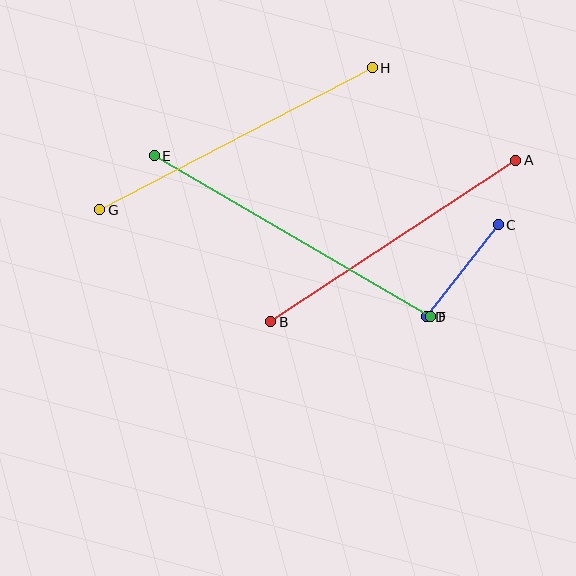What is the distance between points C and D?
The distance is approximately 116 pixels.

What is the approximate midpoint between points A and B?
The midpoint is at approximately (393, 241) pixels.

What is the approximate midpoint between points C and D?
The midpoint is at approximately (463, 271) pixels.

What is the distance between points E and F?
The distance is approximately 320 pixels.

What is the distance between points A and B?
The distance is approximately 293 pixels.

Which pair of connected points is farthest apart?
Points E and F are farthest apart.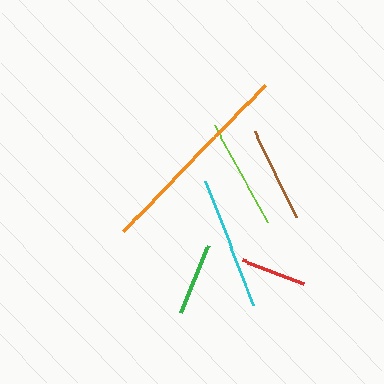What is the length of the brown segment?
The brown segment is approximately 96 pixels long.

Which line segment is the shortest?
The red line is the shortest at approximately 65 pixels.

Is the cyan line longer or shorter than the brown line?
The cyan line is longer than the brown line.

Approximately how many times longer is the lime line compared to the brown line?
The lime line is approximately 1.1 times the length of the brown line.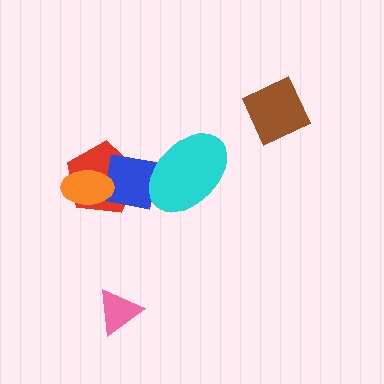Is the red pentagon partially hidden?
Yes, it is partially covered by another shape.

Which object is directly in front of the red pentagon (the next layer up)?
The blue square is directly in front of the red pentagon.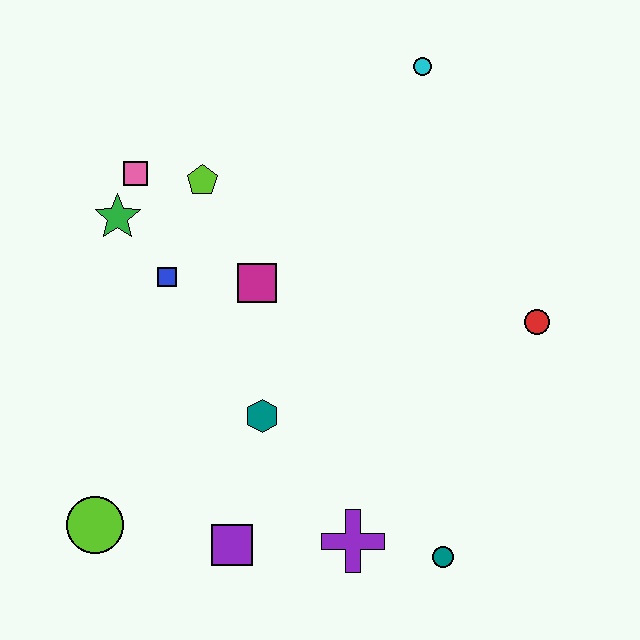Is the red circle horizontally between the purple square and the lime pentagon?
No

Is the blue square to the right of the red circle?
No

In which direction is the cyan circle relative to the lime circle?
The cyan circle is above the lime circle.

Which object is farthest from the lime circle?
The cyan circle is farthest from the lime circle.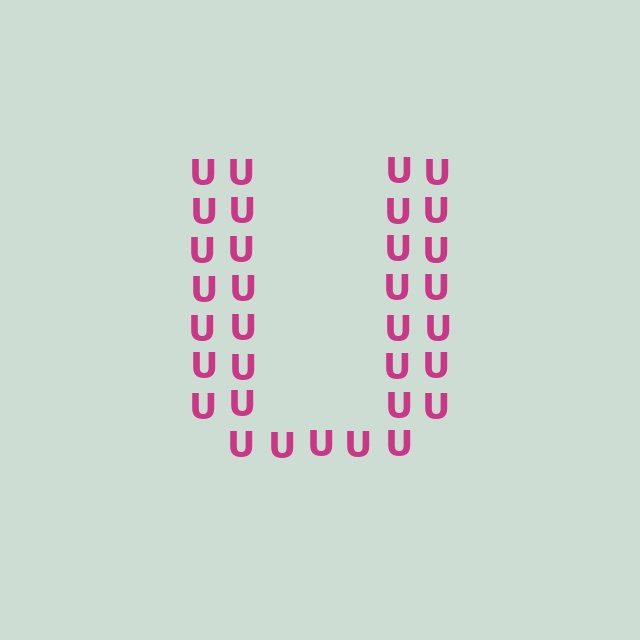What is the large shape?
The large shape is the letter U.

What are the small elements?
The small elements are letter U's.